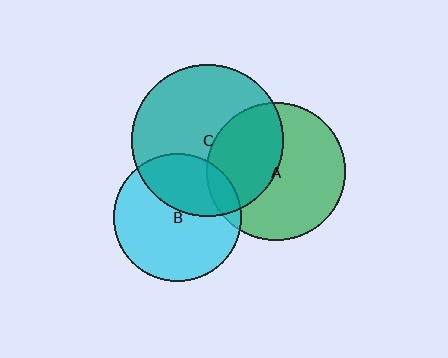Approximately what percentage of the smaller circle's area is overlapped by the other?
Approximately 35%.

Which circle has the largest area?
Circle C (teal).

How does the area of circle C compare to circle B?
Approximately 1.4 times.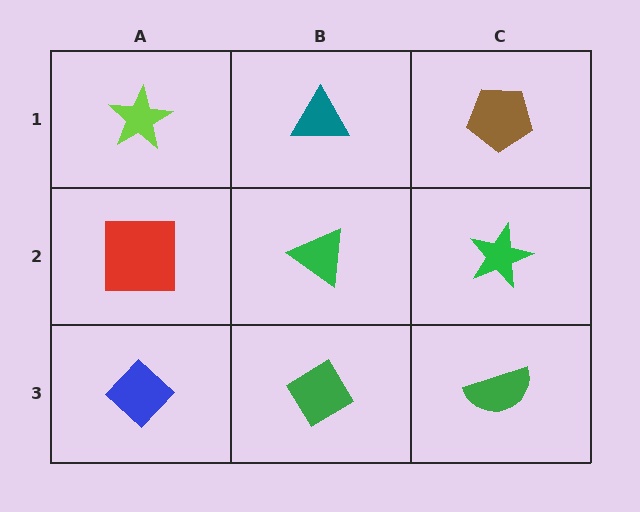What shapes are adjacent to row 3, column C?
A green star (row 2, column C), a green diamond (row 3, column B).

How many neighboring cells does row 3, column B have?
3.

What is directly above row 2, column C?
A brown pentagon.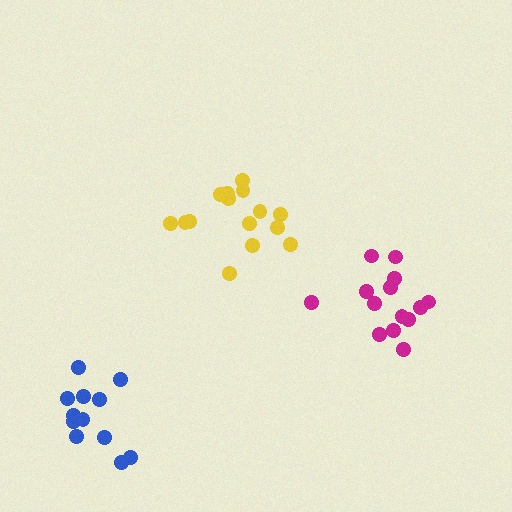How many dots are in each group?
Group 1: 14 dots, Group 2: 15 dots, Group 3: 12 dots (41 total).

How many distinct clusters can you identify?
There are 3 distinct clusters.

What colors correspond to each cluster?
The clusters are colored: magenta, yellow, blue.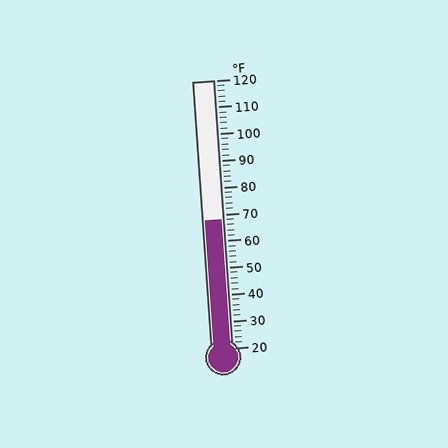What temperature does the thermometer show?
The thermometer shows approximately 68°F.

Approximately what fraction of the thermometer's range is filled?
The thermometer is filled to approximately 50% of its range.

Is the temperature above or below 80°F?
The temperature is below 80°F.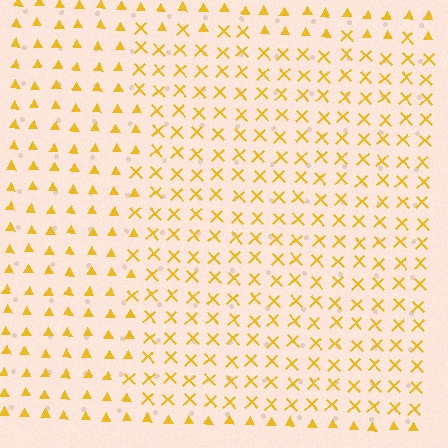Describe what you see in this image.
The image is filled with small yellow elements arranged in a uniform grid. A rectangle-shaped region contains X marks, while the surrounding area contains triangles. The boundary is defined purely by the change in element shape.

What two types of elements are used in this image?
The image uses X marks inside the rectangle region and triangles outside it.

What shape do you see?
I see a rectangle.